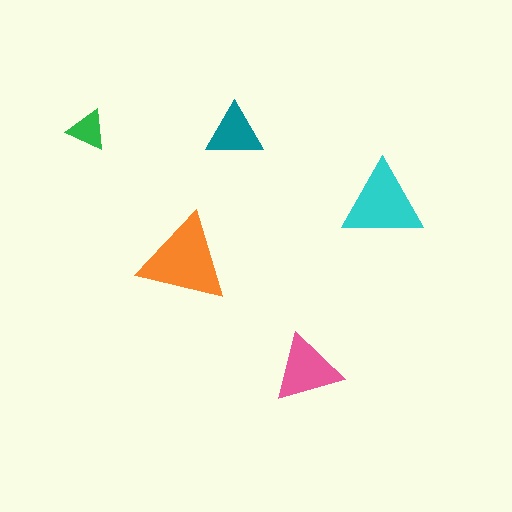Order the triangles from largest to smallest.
the orange one, the cyan one, the pink one, the teal one, the green one.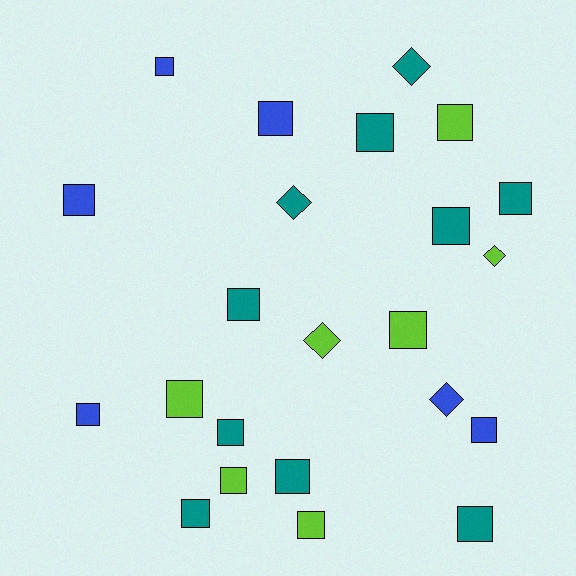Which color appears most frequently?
Teal, with 10 objects.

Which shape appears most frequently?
Square, with 18 objects.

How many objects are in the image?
There are 23 objects.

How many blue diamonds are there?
There is 1 blue diamond.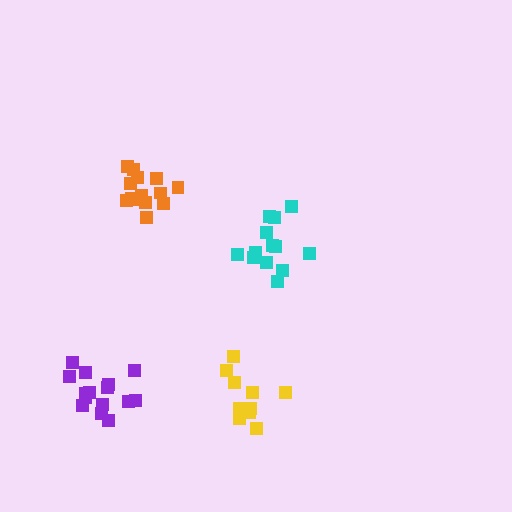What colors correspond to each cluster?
The clusters are colored: yellow, purple, cyan, orange.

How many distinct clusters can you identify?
There are 4 distinct clusters.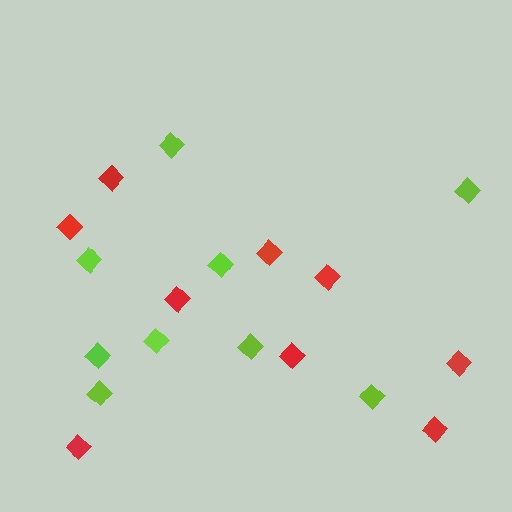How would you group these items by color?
There are 2 groups: one group of lime diamonds (9) and one group of red diamonds (9).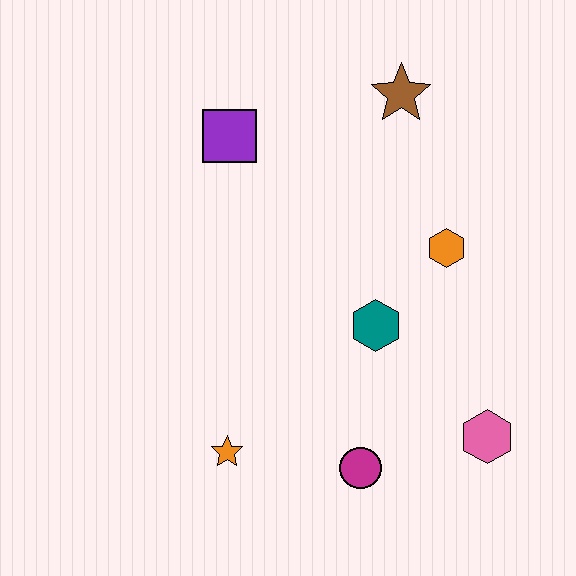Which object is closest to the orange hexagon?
The teal hexagon is closest to the orange hexagon.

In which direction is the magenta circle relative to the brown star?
The magenta circle is below the brown star.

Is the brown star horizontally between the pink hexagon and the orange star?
Yes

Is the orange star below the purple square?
Yes